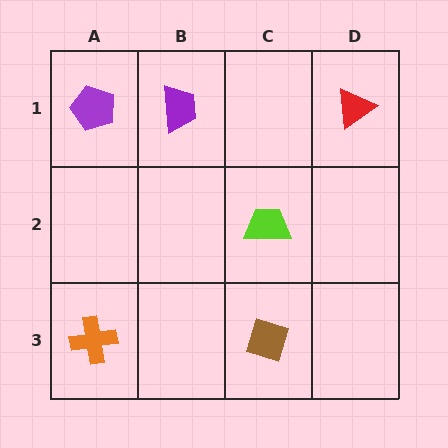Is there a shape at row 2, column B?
No, that cell is empty.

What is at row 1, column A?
A purple pentagon.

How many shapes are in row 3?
2 shapes.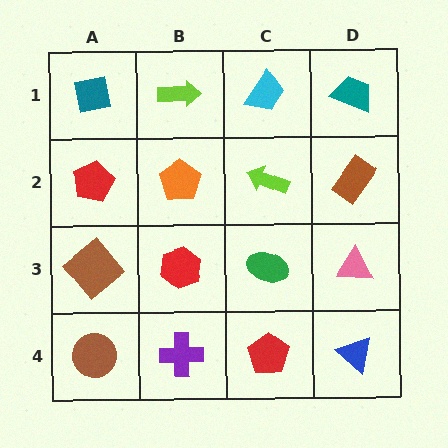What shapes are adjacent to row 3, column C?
A lime arrow (row 2, column C), a red pentagon (row 4, column C), a red hexagon (row 3, column B), a pink triangle (row 3, column D).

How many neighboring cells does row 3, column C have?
4.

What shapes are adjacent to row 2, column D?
A teal trapezoid (row 1, column D), a pink triangle (row 3, column D), a lime arrow (row 2, column C).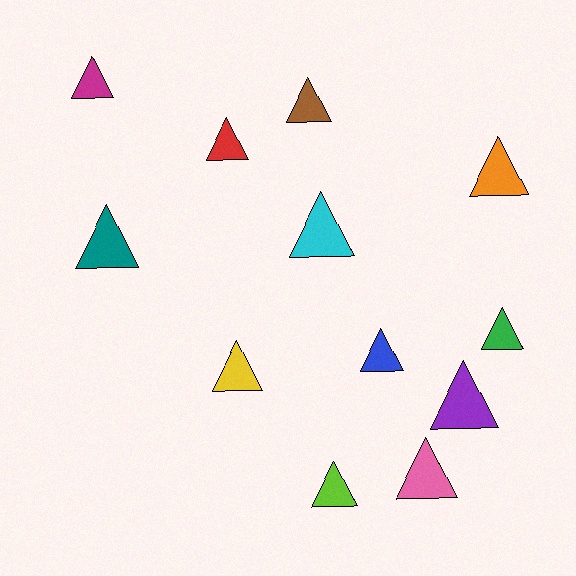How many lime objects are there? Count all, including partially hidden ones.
There is 1 lime object.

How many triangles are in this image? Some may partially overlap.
There are 12 triangles.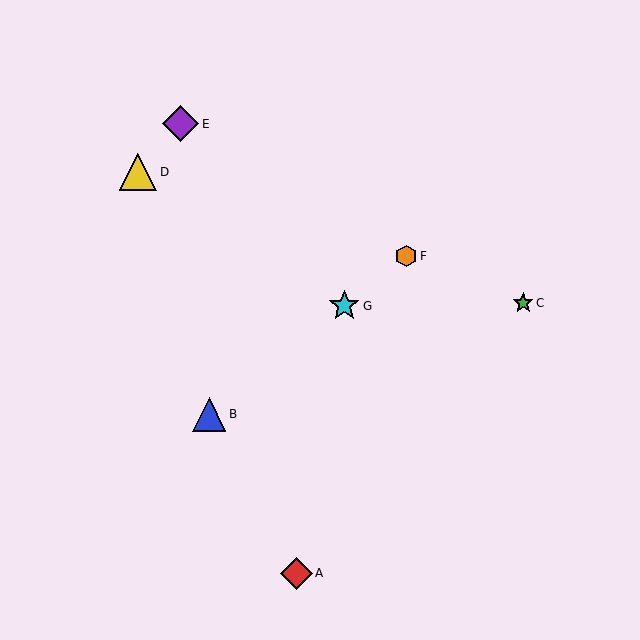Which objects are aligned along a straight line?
Objects B, F, G are aligned along a straight line.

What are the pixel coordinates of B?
Object B is at (209, 414).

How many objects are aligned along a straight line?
3 objects (B, F, G) are aligned along a straight line.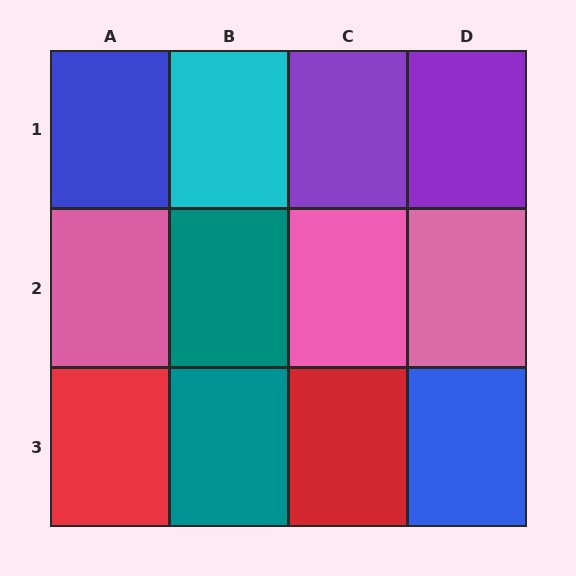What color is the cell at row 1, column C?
Purple.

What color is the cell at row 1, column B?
Cyan.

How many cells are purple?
2 cells are purple.